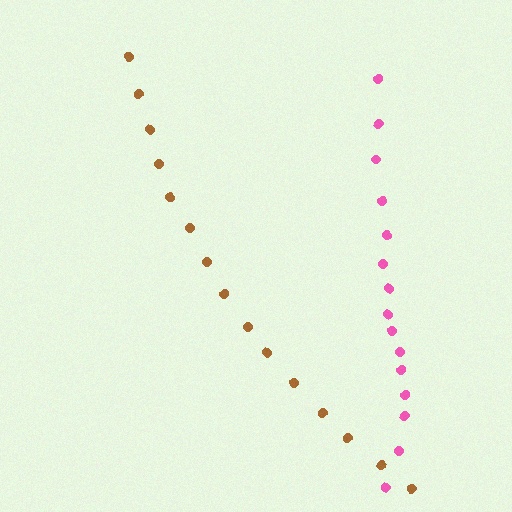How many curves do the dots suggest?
There are 2 distinct paths.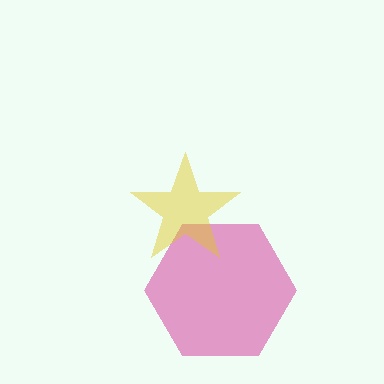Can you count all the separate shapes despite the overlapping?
Yes, there are 2 separate shapes.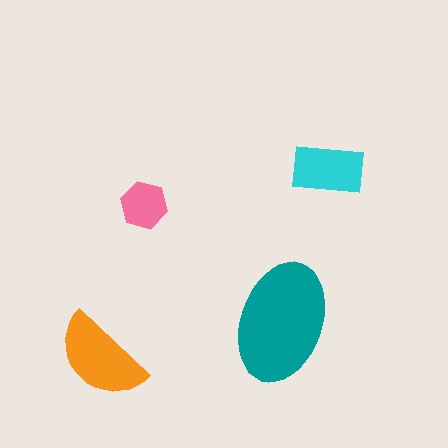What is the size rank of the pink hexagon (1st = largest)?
4th.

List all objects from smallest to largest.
The pink hexagon, the cyan rectangle, the orange semicircle, the teal ellipse.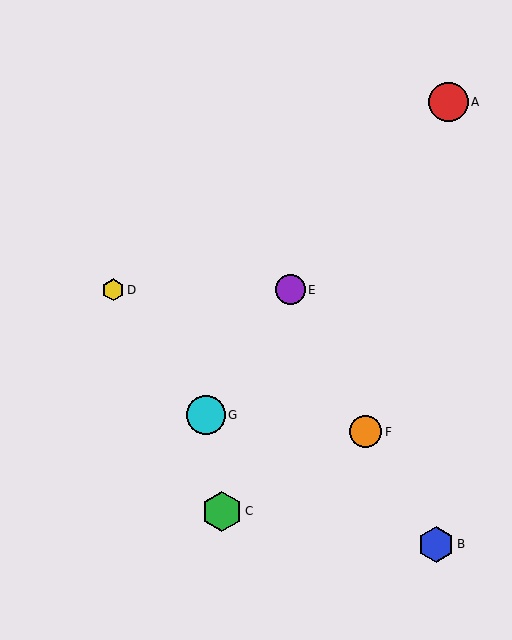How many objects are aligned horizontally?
2 objects (D, E) are aligned horizontally.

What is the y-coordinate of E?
Object E is at y≈290.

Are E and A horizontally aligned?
No, E is at y≈290 and A is at y≈102.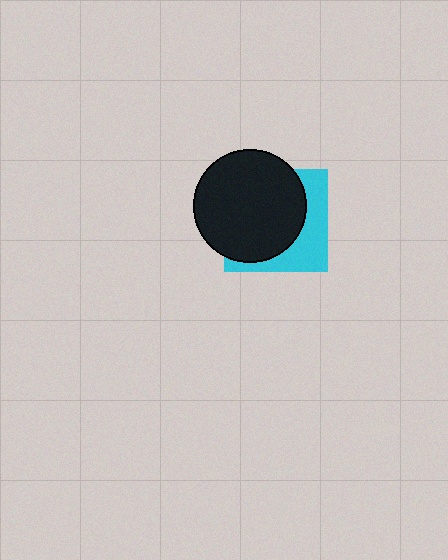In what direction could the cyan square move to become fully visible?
The cyan square could move toward the lower-right. That would shift it out from behind the black circle entirely.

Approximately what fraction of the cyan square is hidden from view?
Roughly 65% of the cyan square is hidden behind the black circle.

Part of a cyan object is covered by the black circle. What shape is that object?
It is a square.